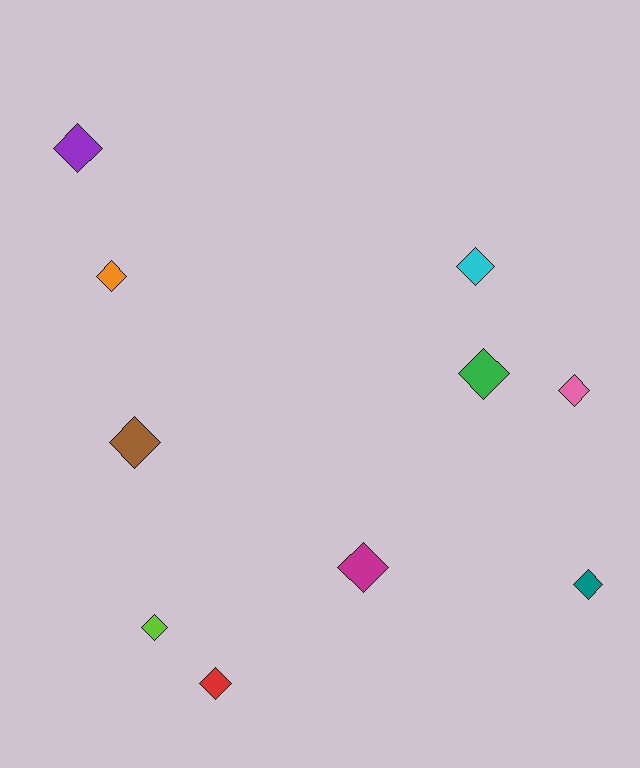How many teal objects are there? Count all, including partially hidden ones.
There is 1 teal object.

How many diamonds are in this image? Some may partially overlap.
There are 10 diamonds.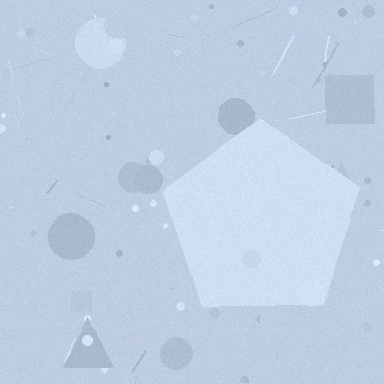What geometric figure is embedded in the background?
A pentagon is embedded in the background.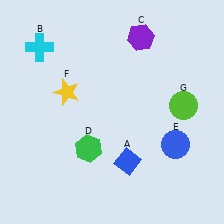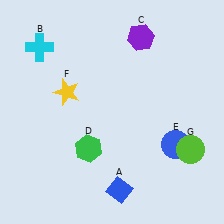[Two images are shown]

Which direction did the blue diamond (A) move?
The blue diamond (A) moved down.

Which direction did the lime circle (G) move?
The lime circle (G) moved down.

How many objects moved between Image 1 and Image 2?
2 objects moved between the two images.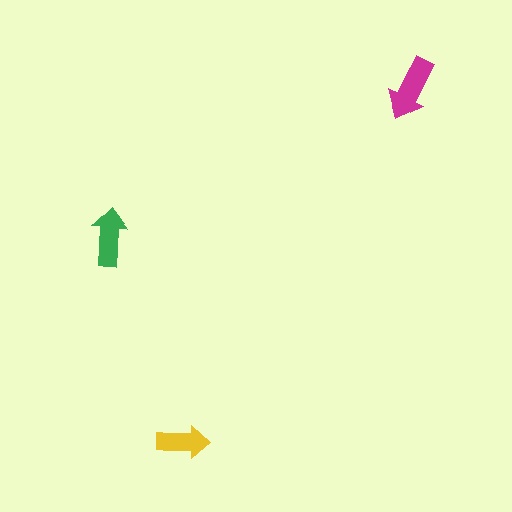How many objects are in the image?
There are 3 objects in the image.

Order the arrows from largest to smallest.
the magenta one, the green one, the yellow one.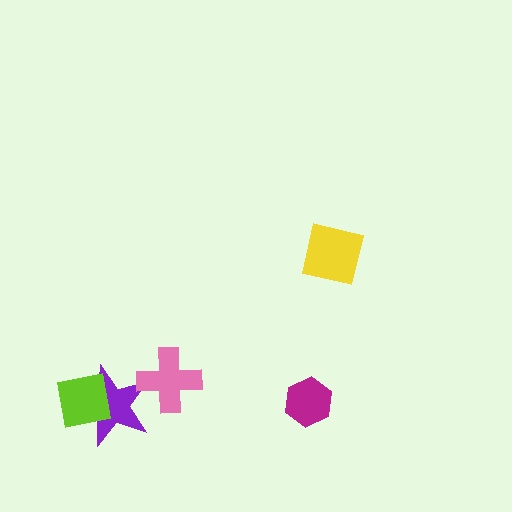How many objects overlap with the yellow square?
0 objects overlap with the yellow square.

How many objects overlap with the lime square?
1 object overlaps with the lime square.